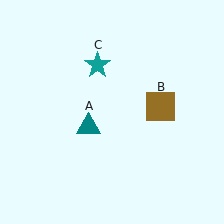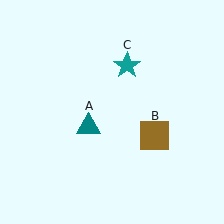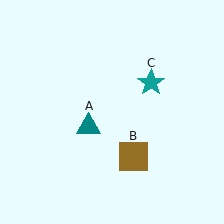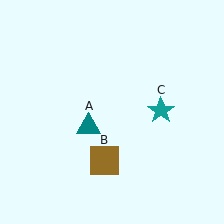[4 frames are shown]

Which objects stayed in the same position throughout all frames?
Teal triangle (object A) remained stationary.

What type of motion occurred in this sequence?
The brown square (object B), teal star (object C) rotated clockwise around the center of the scene.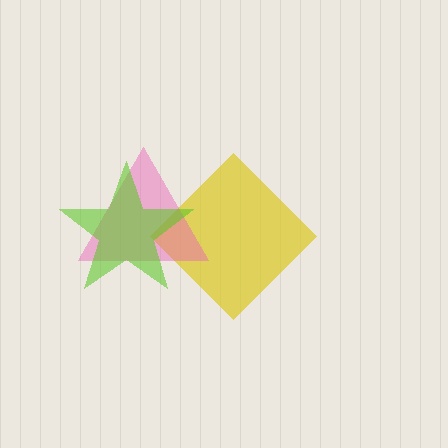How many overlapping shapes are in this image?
There are 3 overlapping shapes in the image.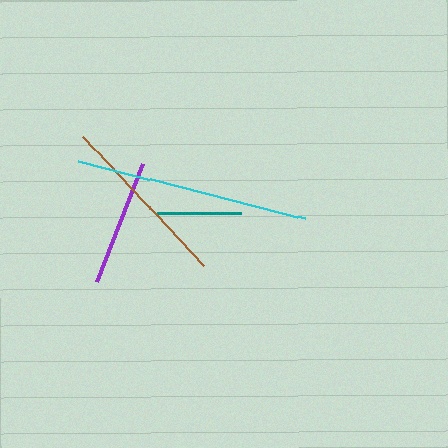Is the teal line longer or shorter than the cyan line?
The cyan line is longer than the teal line.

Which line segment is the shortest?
The teal line is the shortest at approximately 84 pixels.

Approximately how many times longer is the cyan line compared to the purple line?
The cyan line is approximately 1.9 times the length of the purple line.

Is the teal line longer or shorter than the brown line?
The brown line is longer than the teal line.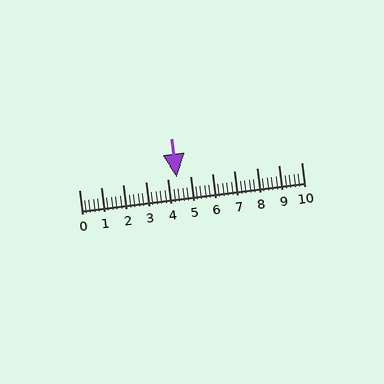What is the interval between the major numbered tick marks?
The major tick marks are spaced 1 units apart.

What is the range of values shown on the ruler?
The ruler shows values from 0 to 10.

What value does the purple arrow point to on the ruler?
The purple arrow points to approximately 4.4.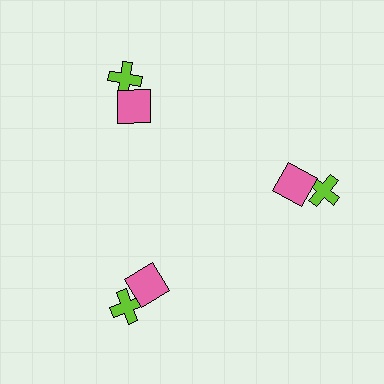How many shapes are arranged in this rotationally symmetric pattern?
There are 6 shapes, arranged in 3 groups of 2.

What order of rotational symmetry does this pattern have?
This pattern has 3-fold rotational symmetry.